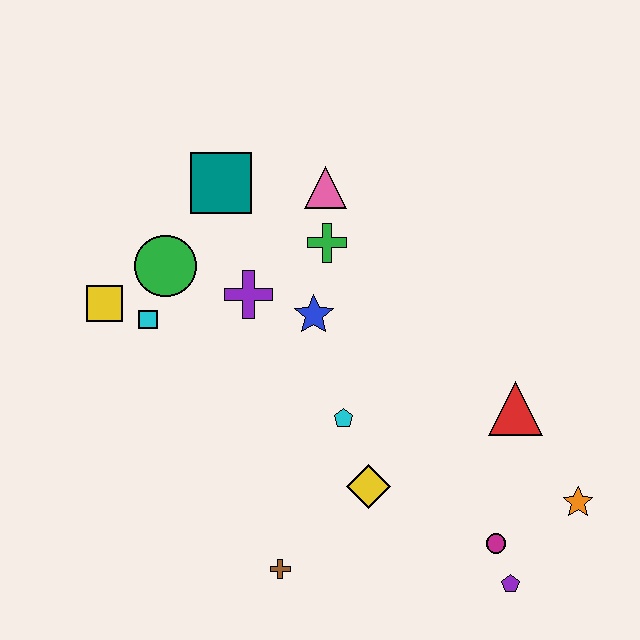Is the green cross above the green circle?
Yes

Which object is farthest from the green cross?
The purple pentagon is farthest from the green cross.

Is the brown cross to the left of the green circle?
No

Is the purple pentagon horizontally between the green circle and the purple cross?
No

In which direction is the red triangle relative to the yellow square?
The red triangle is to the right of the yellow square.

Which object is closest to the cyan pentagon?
The yellow diamond is closest to the cyan pentagon.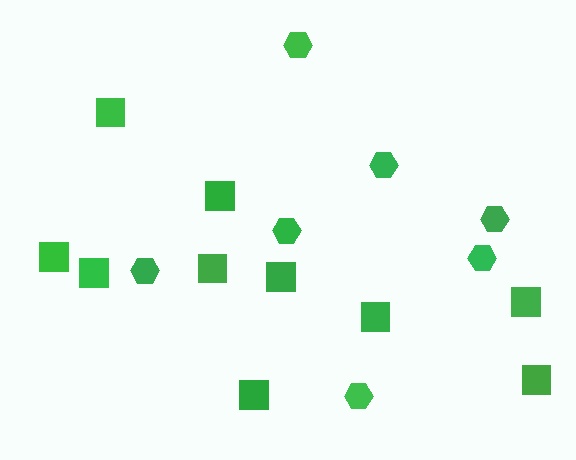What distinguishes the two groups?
There are 2 groups: one group of hexagons (7) and one group of squares (10).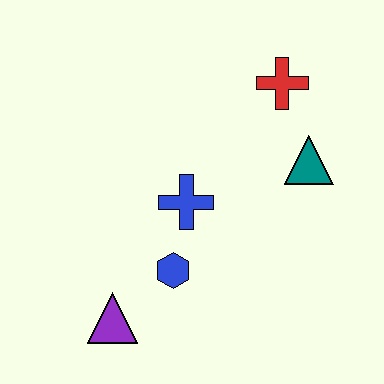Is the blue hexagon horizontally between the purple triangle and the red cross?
Yes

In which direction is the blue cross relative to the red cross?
The blue cross is below the red cross.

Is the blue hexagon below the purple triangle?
No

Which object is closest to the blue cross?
The blue hexagon is closest to the blue cross.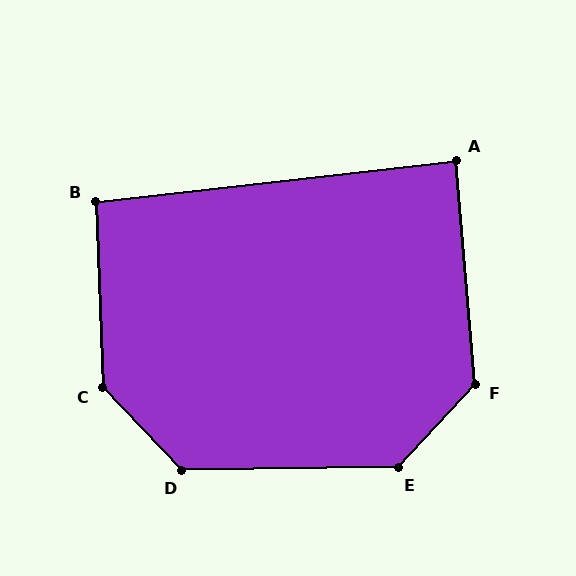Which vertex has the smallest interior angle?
A, at approximately 88 degrees.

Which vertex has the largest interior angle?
C, at approximately 138 degrees.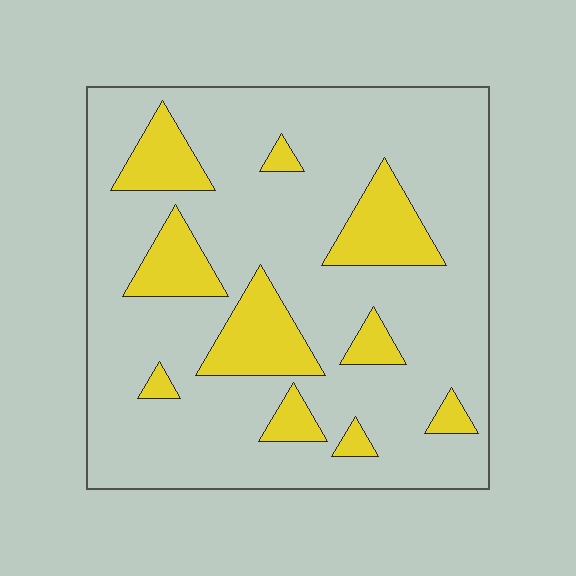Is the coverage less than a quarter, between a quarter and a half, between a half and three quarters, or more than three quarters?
Less than a quarter.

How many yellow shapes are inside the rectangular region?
10.